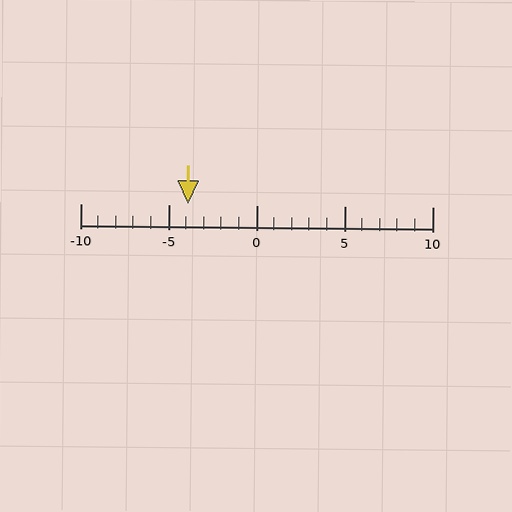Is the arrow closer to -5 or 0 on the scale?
The arrow is closer to -5.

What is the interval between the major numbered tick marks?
The major tick marks are spaced 5 units apart.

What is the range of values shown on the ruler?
The ruler shows values from -10 to 10.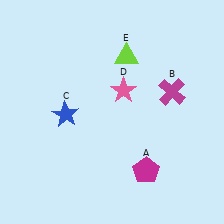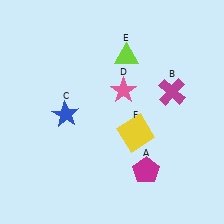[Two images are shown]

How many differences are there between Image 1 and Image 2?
There is 1 difference between the two images.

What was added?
A yellow square (F) was added in Image 2.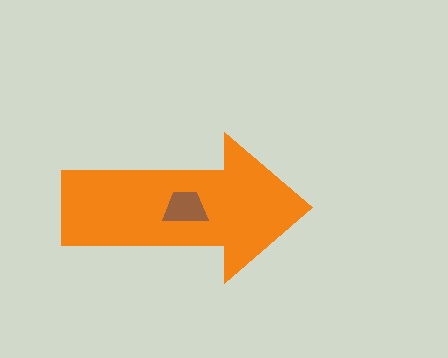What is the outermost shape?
The orange arrow.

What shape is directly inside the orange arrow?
The brown trapezoid.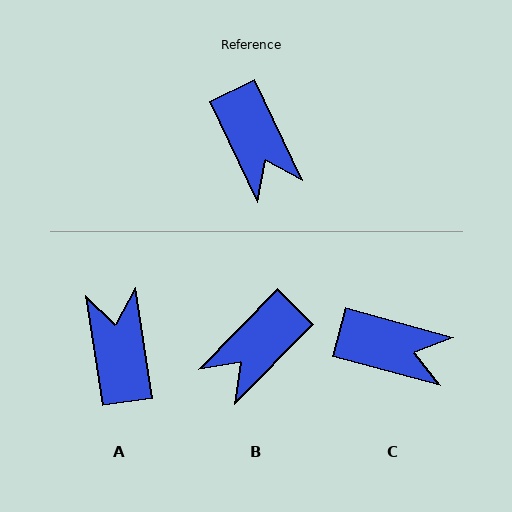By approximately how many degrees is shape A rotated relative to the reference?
Approximately 163 degrees counter-clockwise.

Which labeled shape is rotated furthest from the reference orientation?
A, about 163 degrees away.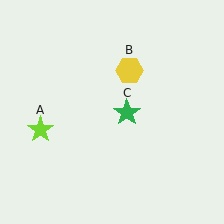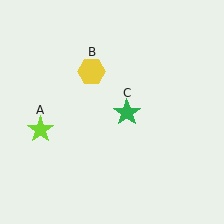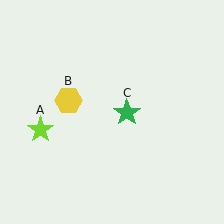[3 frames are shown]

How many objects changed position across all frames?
1 object changed position: yellow hexagon (object B).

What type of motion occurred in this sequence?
The yellow hexagon (object B) rotated counterclockwise around the center of the scene.